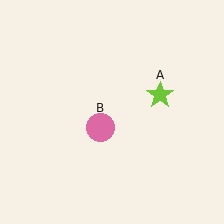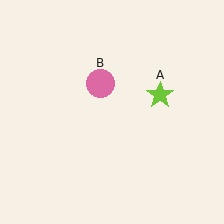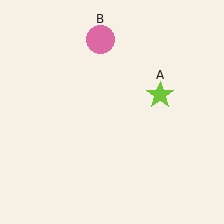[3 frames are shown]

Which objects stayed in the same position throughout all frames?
Lime star (object A) remained stationary.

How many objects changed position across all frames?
1 object changed position: pink circle (object B).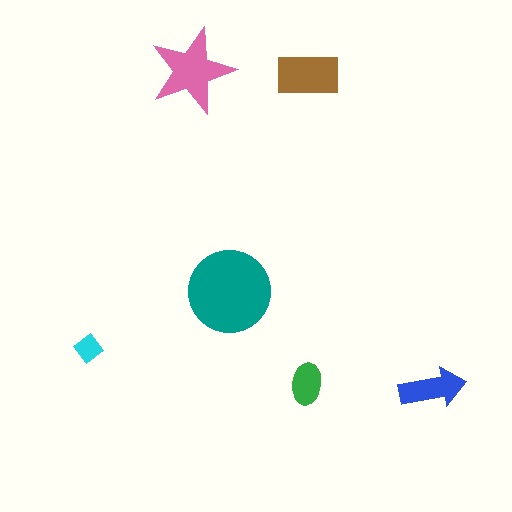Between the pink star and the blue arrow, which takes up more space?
The pink star.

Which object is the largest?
The teal circle.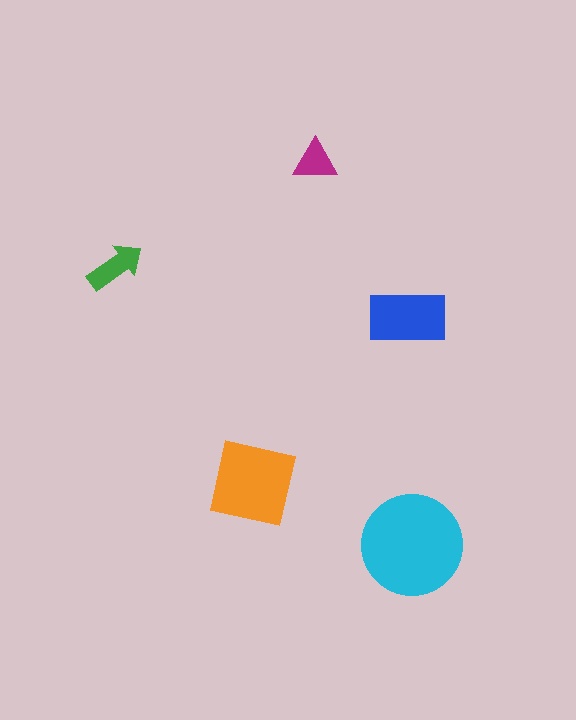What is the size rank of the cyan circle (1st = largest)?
1st.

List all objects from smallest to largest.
The magenta triangle, the green arrow, the blue rectangle, the orange square, the cyan circle.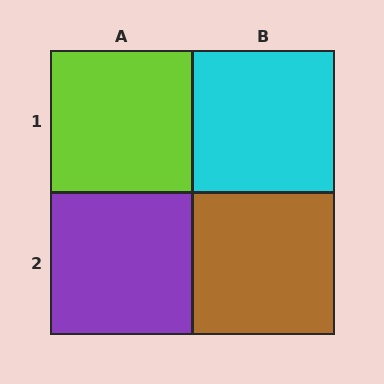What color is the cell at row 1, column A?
Lime.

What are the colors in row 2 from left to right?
Purple, brown.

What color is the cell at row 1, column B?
Cyan.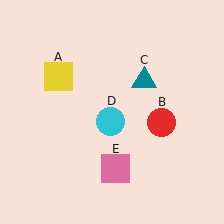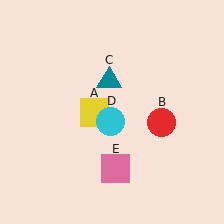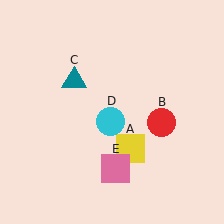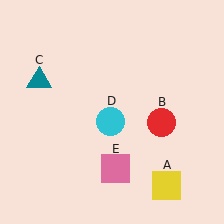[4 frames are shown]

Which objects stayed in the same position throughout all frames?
Red circle (object B) and cyan circle (object D) and pink square (object E) remained stationary.